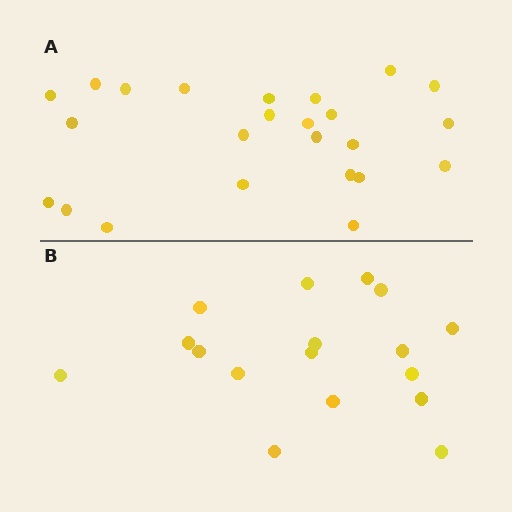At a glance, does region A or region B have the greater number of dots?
Region A (the top region) has more dots.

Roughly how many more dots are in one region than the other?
Region A has roughly 8 or so more dots than region B.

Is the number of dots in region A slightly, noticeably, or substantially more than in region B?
Region A has noticeably more, but not dramatically so. The ratio is roughly 1.4 to 1.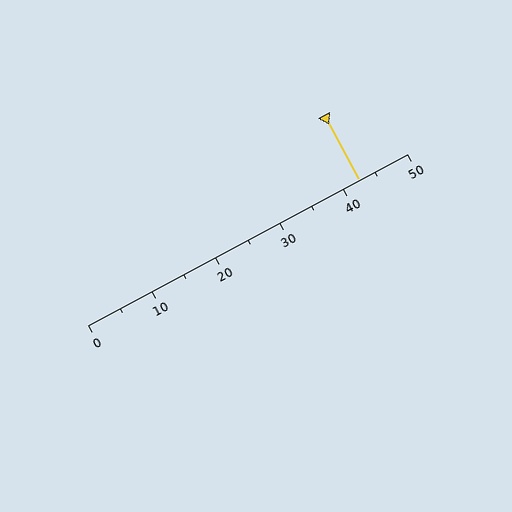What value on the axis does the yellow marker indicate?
The marker indicates approximately 42.5.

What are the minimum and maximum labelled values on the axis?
The axis runs from 0 to 50.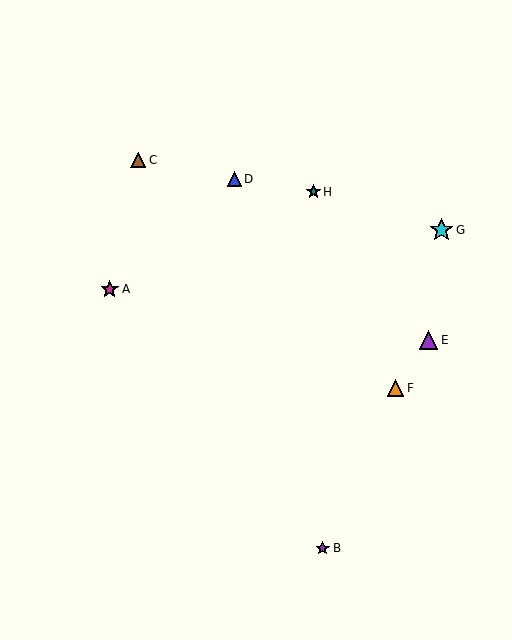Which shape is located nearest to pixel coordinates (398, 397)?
The orange triangle (labeled F) at (395, 388) is nearest to that location.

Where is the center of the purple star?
The center of the purple star is at (323, 548).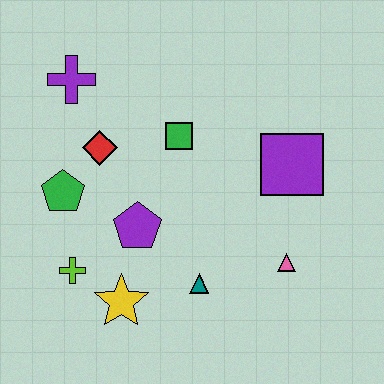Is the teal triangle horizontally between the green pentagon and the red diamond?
No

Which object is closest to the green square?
The red diamond is closest to the green square.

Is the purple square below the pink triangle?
No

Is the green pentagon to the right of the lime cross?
No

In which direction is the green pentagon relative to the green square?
The green pentagon is to the left of the green square.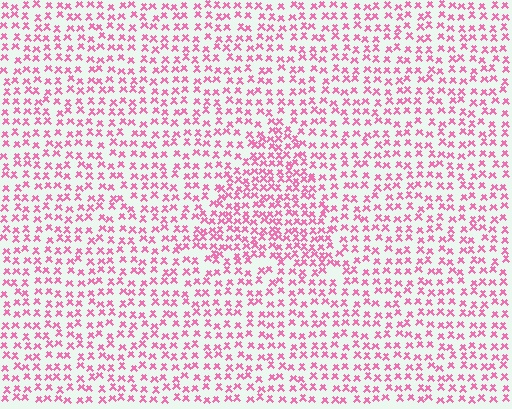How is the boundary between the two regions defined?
The boundary is defined by a change in element density (approximately 1.6x ratio). All elements are the same color, size, and shape.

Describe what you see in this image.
The image contains small pink elements arranged at two different densities. A triangle-shaped region is visible where the elements are more densely packed than the surrounding area.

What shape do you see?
I see a triangle.